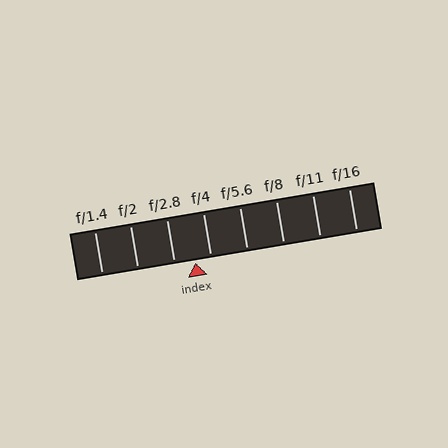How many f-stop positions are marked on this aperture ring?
There are 8 f-stop positions marked.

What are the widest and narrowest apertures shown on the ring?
The widest aperture shown is f/1.4 and the narrowest is f/16.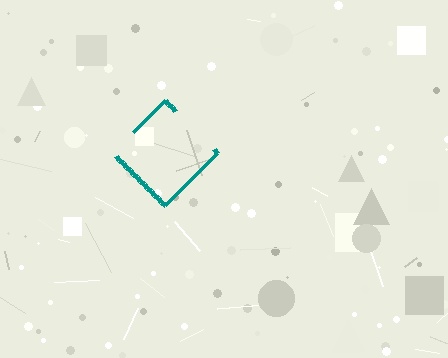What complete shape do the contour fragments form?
The contour fragments form a diamond.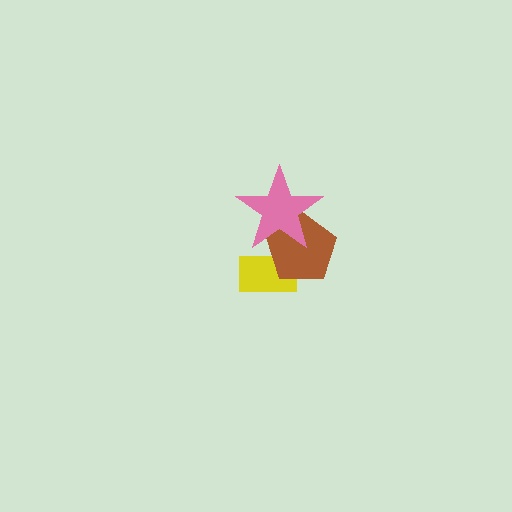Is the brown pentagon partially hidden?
Yes, it is partially covered by another shape.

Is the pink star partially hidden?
No, no other shape covers it.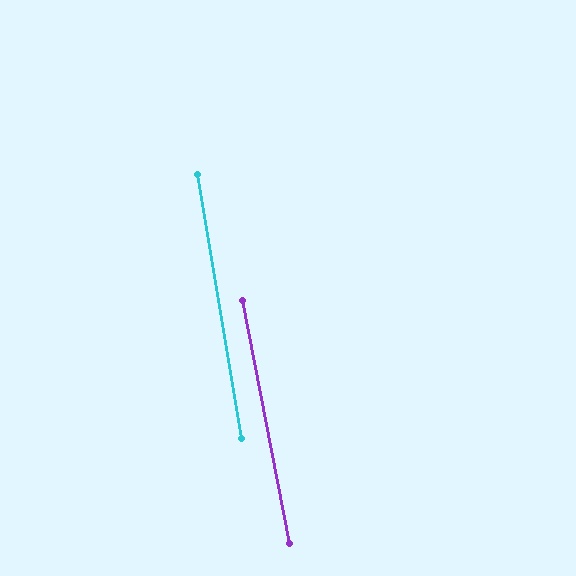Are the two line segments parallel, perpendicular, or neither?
Parallel — their directions differ by only 1.4°.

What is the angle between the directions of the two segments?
Approximately 1 degree.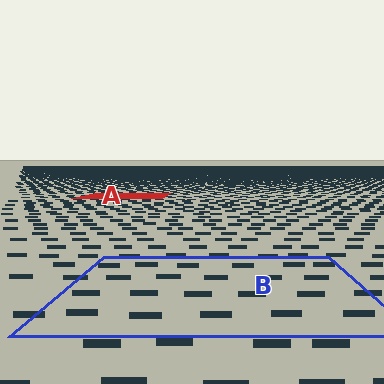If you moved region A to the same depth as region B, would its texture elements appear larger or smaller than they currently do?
They would appear larger. At a closer depth, the same texture elements are projected at a bigger on-screen size.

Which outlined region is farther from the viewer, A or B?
Region A is farther from the viewer — the texture elements inside it appear smaller and more densely packed.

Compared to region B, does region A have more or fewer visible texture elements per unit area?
Region A has more texture elements per unit area — they are packed more densely because it is farther away.